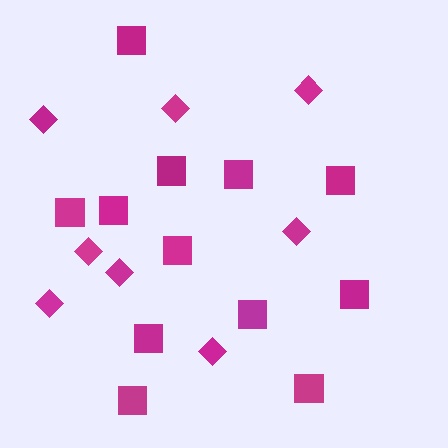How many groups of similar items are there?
There are 2 groups: one group of diamonds (8) and one group of squares (12).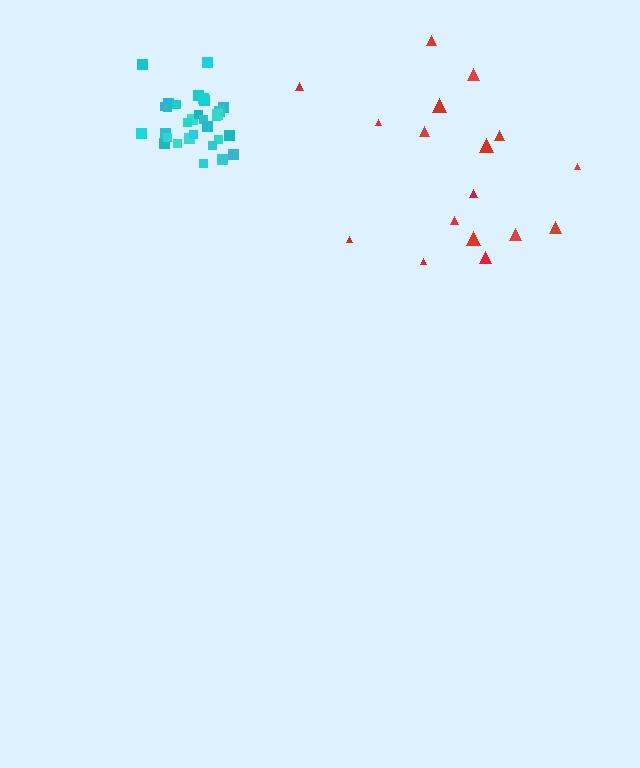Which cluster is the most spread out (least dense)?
Red.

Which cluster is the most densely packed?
Cyan.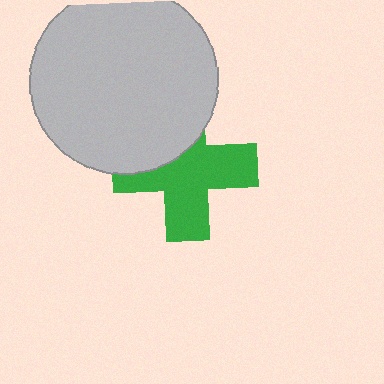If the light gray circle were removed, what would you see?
You would see the complete green cross.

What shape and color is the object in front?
The object in front is a light gray circle.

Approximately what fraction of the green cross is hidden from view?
Roughly 34% of the green cross is hidden behind the light gray circle.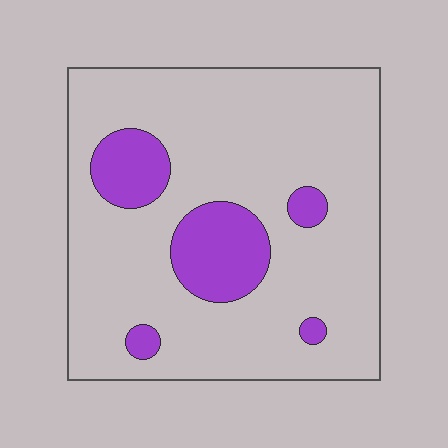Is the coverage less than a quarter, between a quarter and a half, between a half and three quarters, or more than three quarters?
Less than a quarter.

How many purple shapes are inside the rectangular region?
5.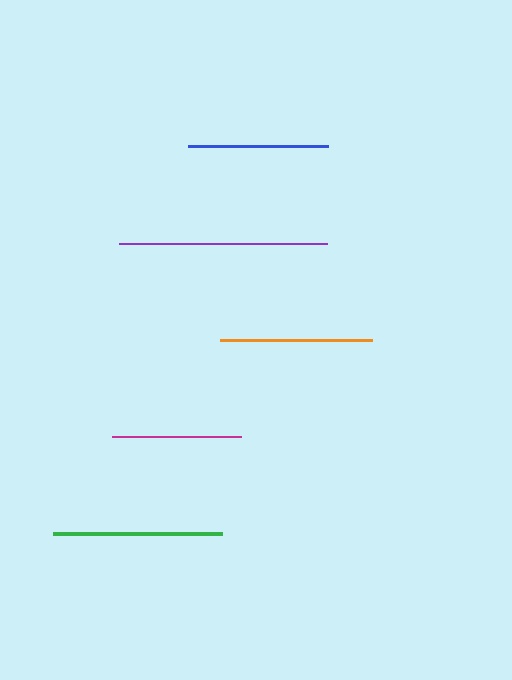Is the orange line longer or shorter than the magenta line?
The orange line is longer than the magenta line.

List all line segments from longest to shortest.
From longest to shortest: purple, green, orange, blue, magenta.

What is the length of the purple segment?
The purple segment is approximately 208 pixels long.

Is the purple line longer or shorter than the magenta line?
The purple line is longer than the magenta line.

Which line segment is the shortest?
The magenta line is the shortest at approximately 129 pixels.